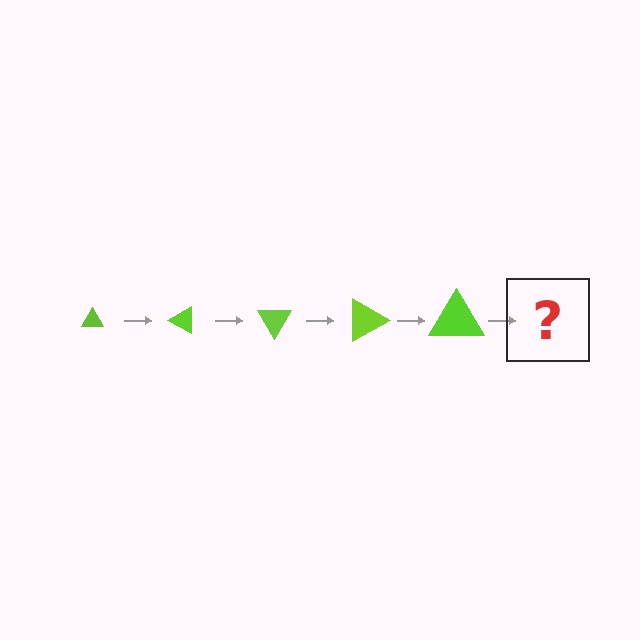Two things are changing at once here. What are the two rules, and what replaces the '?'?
The two rules are that the triangle grows larger each step and it rotates 30 degrees each step. The '?' should be a triangle, larger than the previous one and rotated 150 degrees from the start.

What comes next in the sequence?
The next element should be a triangle, larger than the previous one and rotated 150 degrees from the start.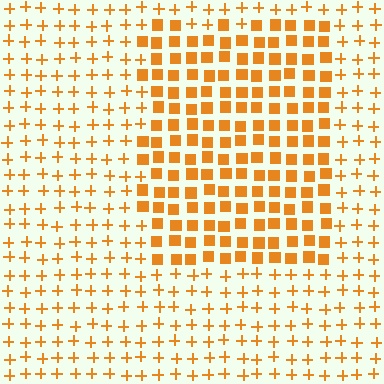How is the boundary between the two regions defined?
The boundary is defined by a change in element shape: squares inside vs. plus signs outside. All elements share the same color and spacing.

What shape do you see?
I see a rectangle.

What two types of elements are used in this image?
The image uses squares inside the rectangle region and plus signs outside it.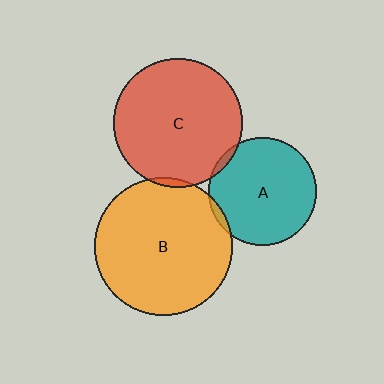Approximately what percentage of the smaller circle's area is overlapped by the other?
Approximately 5%.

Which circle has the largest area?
Circle B (orange).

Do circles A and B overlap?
Yes.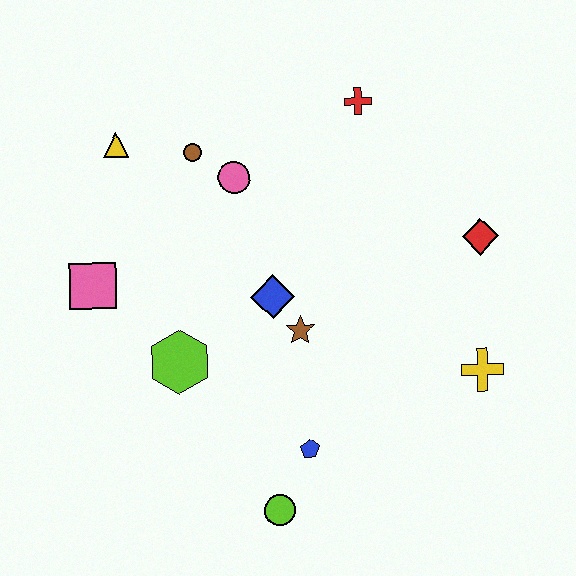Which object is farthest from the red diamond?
The pink square is farthest from the red diamond.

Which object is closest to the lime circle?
The blue pentagon is closest to the lime circle.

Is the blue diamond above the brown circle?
No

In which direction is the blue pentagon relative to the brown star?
The blue pentagon is below the brown star.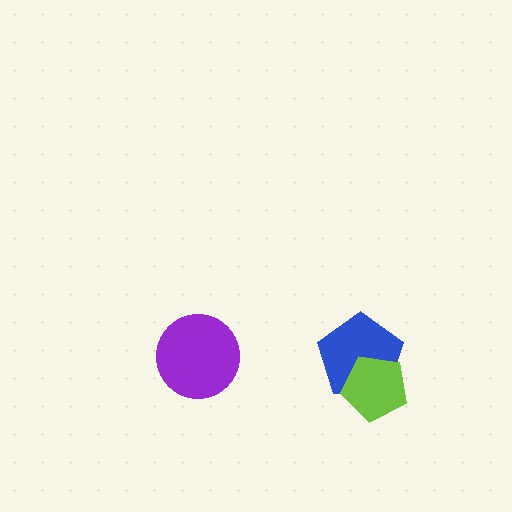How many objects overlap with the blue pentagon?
1 object overlaps with the blue pentagon.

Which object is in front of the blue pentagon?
The lime pentagon is in front of the blue pentagon.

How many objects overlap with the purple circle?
0 objects overlap with the purple circle.